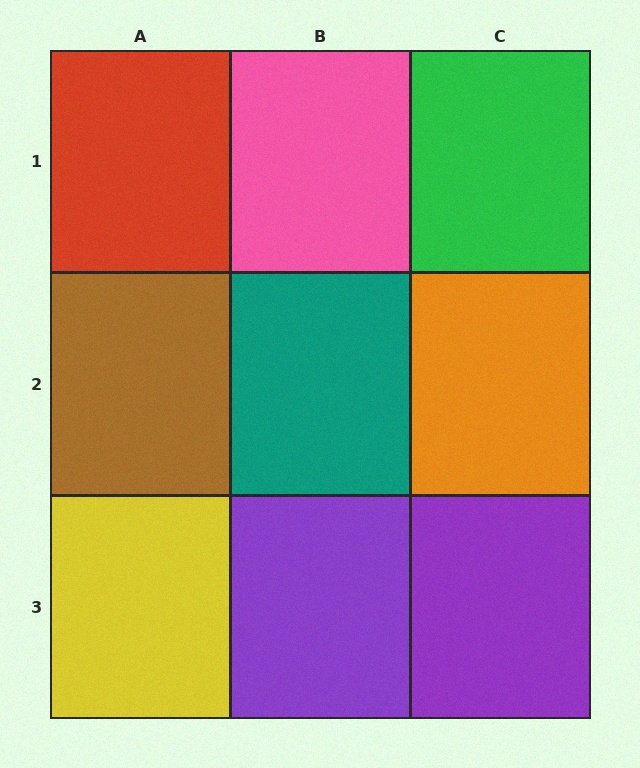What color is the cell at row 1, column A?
Red.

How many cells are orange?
1 cell is orange.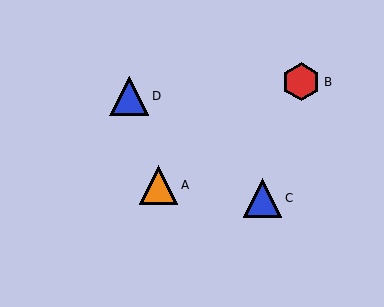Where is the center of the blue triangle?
The center of the blue triangle is at (263, 198).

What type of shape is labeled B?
Shape B is a red hexagon.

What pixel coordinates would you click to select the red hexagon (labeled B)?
Click at (301, 82) to select the red hexagon B.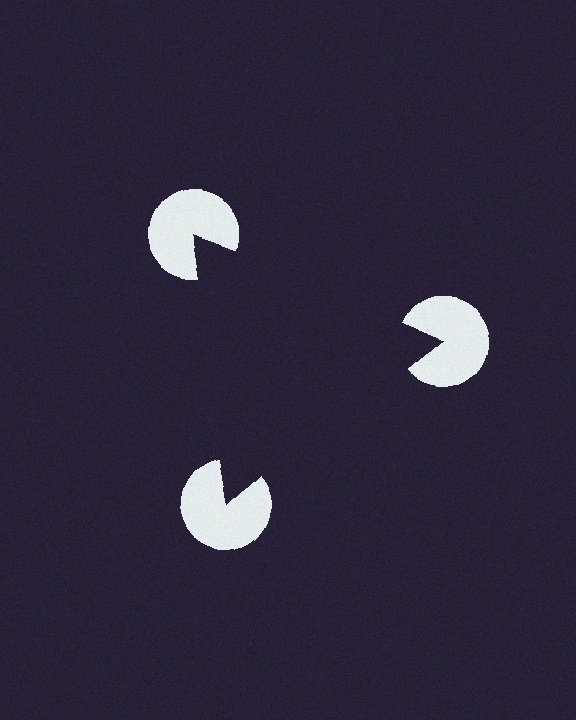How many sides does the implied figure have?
3 sides.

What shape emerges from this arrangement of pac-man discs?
An illusory triangle — its edges are inferred from the aligned wedge cuts in the pac-man discs, not physically drawn.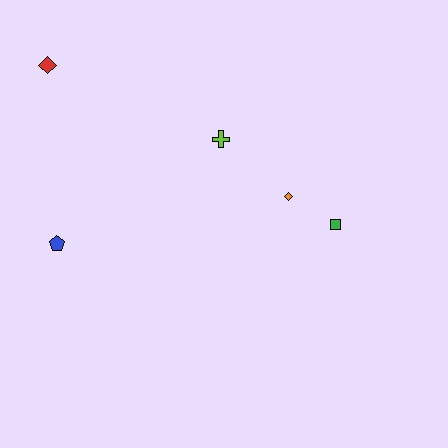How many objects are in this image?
There are 5 objects.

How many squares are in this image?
There is 1 square.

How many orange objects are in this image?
There is 1 orange object.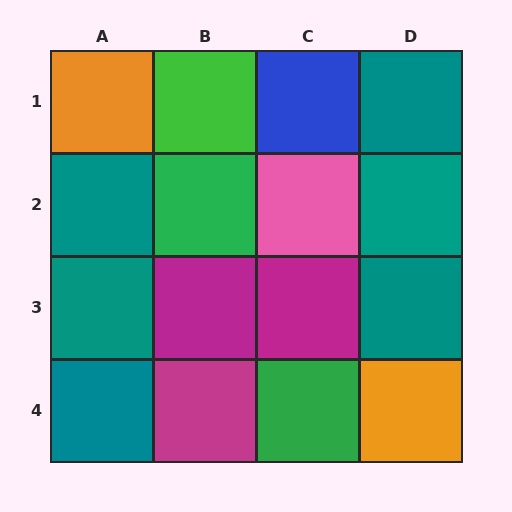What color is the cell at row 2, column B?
Green.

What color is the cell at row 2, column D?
Teal.